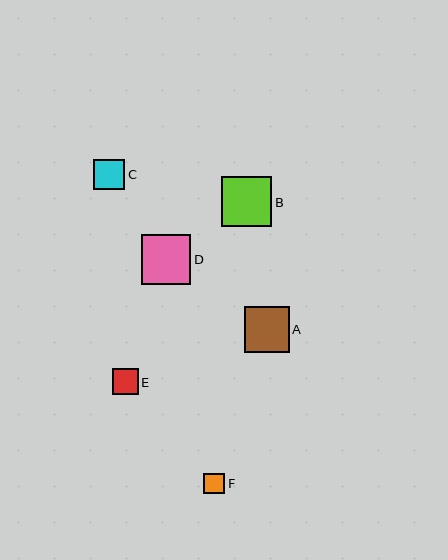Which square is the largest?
Square B is the largest with a size of approximately 50 pixels.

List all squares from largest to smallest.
From largest to smallest: B, D, A, C, E, F.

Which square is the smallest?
Square F is the smallest with a size of approximately 21 pixels.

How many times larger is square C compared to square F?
Square C is approximately 1.5 times the size of square F.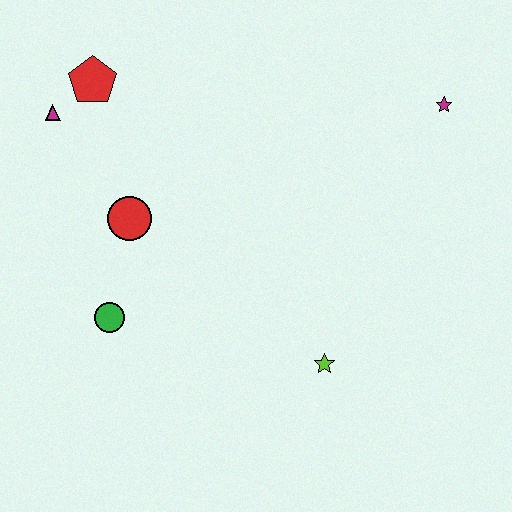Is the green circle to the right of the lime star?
No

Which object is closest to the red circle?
The green circle is closest to the red circle.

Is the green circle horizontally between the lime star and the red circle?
No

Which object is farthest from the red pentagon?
The lime star is farthest from the red pentagon.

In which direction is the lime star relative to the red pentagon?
The lime star is below the red pentagon.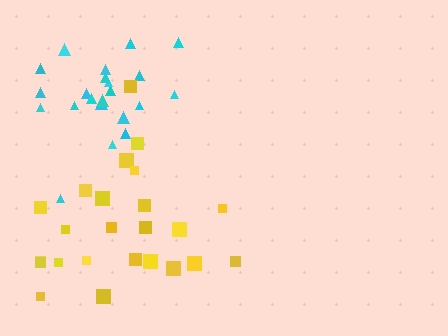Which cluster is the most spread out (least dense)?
Yellow.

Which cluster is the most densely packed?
Cyan.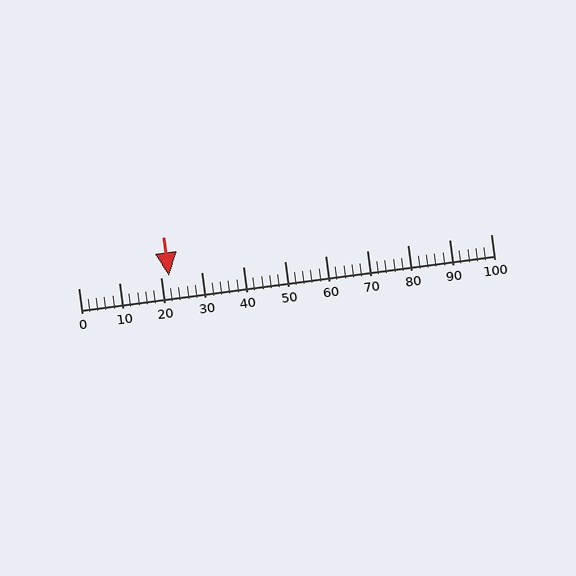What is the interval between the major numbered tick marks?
The major tick marks are spaced 10 units apart.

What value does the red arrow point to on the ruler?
The red arrow points to approximately 22.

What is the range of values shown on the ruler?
The ruler shows values from 0 to 100.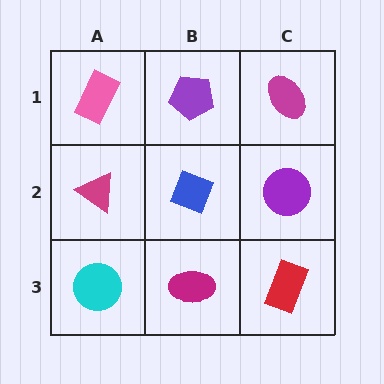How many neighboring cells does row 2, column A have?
3.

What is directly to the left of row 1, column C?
A purple pentagon.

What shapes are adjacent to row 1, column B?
A blue diamond (row 2, column B), a pink rectangle (row 1, column A), a magenta ellipse (row 1, column C).